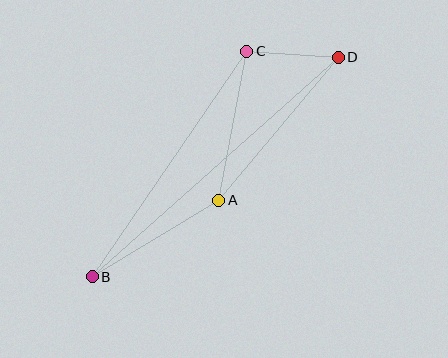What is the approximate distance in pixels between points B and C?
The distance between B and C is approximately 273 pixels.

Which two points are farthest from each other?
Points B and D are farthest from each other.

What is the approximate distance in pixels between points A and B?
The distance between A and B is approximately 148 pixels.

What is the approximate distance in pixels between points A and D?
The distance between A and D is approximately 186 pixels.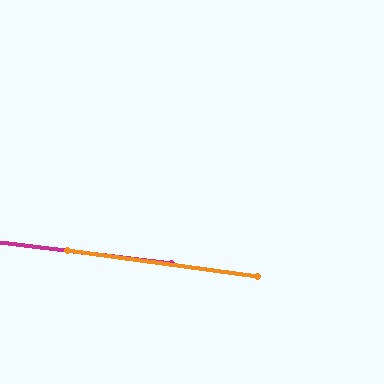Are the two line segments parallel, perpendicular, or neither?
Parallel — their directions differ by only 1.1°.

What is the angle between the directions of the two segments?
Approximately 1 degree.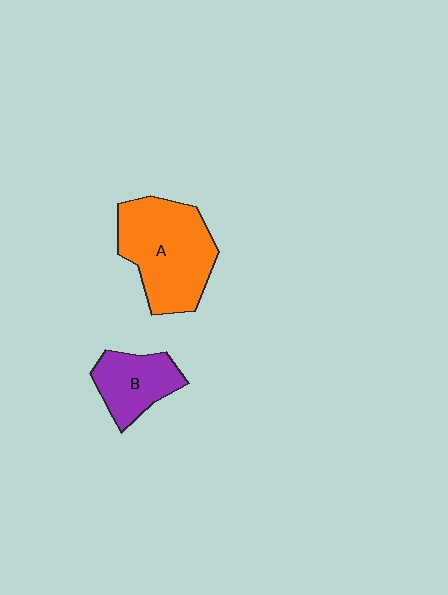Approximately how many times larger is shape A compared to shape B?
Approximately 1.8 times.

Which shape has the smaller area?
Shape B (purple).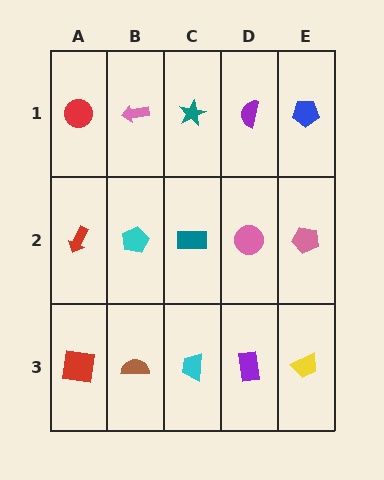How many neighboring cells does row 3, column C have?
3.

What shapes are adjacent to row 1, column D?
A pink circle (row 2, column D), a teal star (row 1, column C), a blue pentagon (row 1, column E).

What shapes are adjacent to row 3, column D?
A pink circle (row 2, column D), a cyan trapezoid (row 3, column C), a yellow trapezoid (row 3, column E).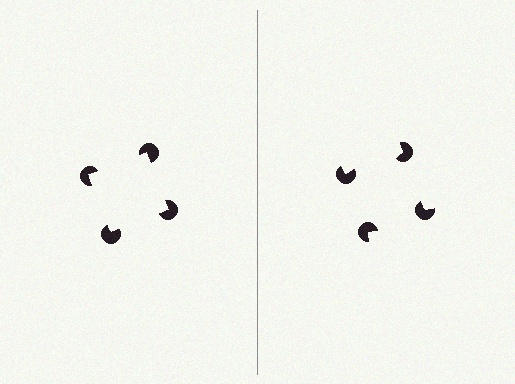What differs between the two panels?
The pac-man discs are positioned identically on both sides; only the wedge orientations differ. On the left they align to a square; on the right they are misaligned.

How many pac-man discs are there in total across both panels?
8 — 4 on each side.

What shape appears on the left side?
An illusory square.